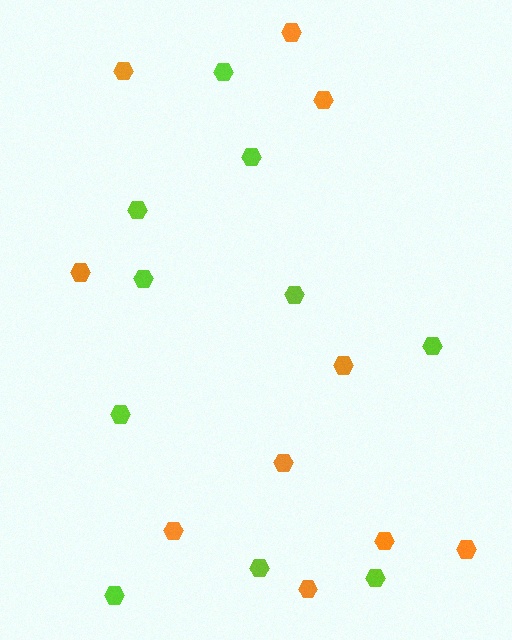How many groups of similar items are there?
There are 2 groups: one group of orange hexagons (10) and one group of lime hexagons (10).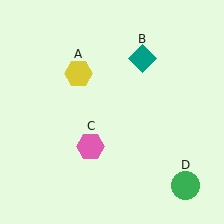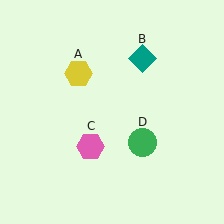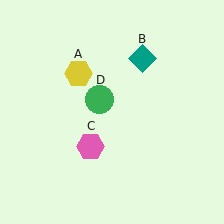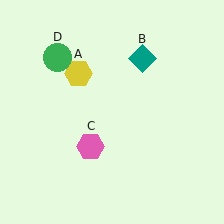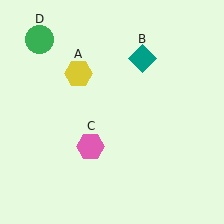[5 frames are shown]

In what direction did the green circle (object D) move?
The green circle (object D) moved up and to the left.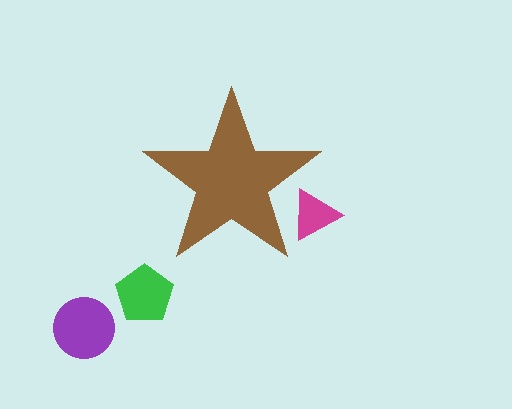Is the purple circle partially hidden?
No, the purple circle is fully visible.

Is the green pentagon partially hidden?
No, the green pentagon is fully visible.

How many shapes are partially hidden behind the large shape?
1 shape is partially hidden.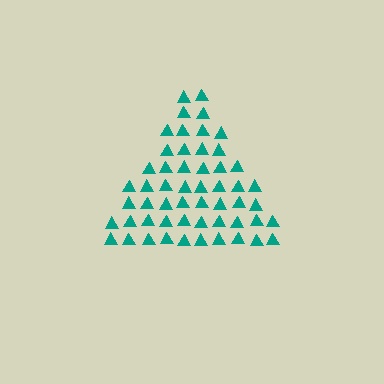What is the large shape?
The large shape is a triangle.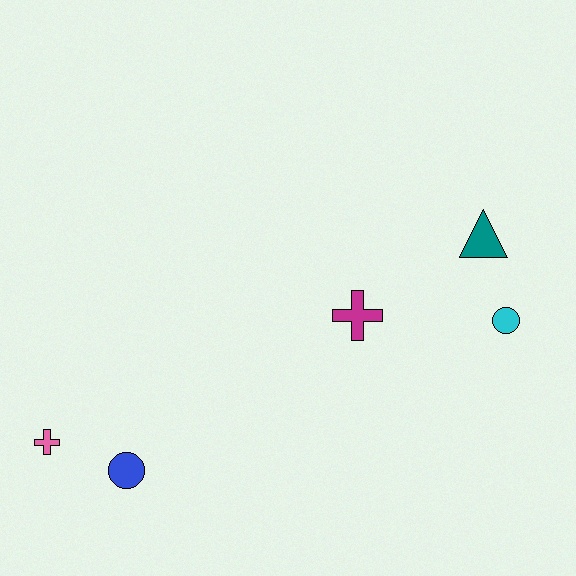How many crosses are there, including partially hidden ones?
There are 2 crosses.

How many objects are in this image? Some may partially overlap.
There are 5 objects.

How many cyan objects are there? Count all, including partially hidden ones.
There is 1 cyan object.